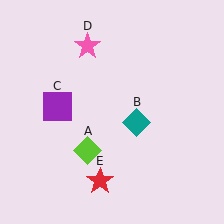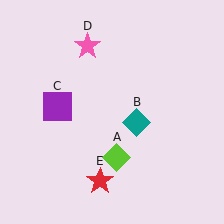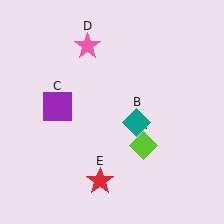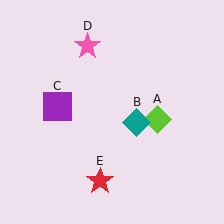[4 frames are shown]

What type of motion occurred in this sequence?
The lime diamond (object A) rotated counterclockwise around the center of the scene.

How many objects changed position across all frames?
1 object changed position: lime diamond (object A).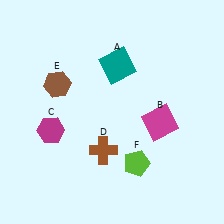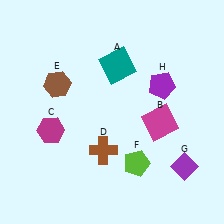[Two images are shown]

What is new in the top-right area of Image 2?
A purple pentagon (H) was added in the top-right area of Image 2.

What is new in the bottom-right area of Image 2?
A purple diamond (G) was added in the bottom-right area of Image 2.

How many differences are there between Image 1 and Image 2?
There are 2 differences between the two images.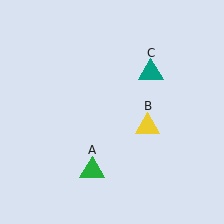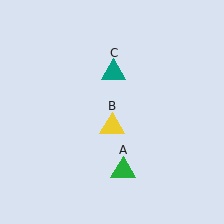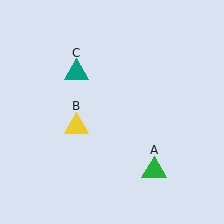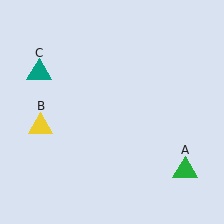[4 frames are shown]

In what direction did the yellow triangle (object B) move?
The yellow triangle (object B) moved left.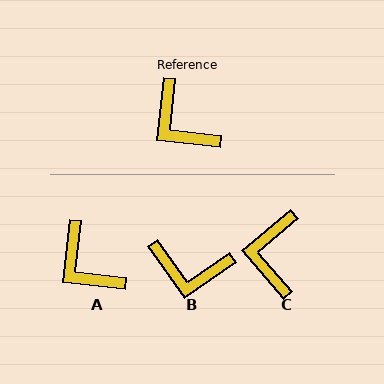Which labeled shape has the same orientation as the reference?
A.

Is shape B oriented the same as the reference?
No, it is off by about 41 degrees.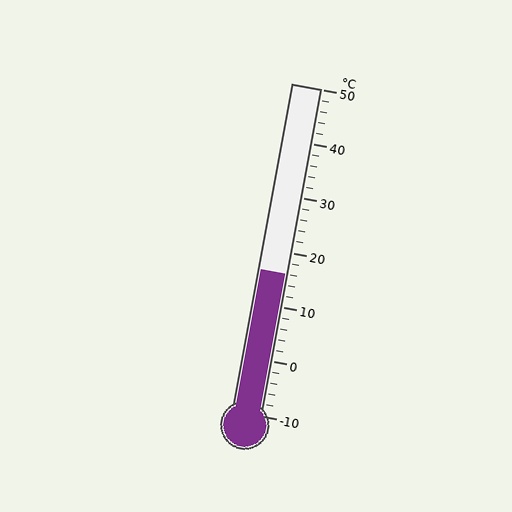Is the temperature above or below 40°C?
The temperature is below 40°C.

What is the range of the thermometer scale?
The thermometer scale ranges from -10°C to 50°C.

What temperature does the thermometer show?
The thermometer shows approximately 16°C.